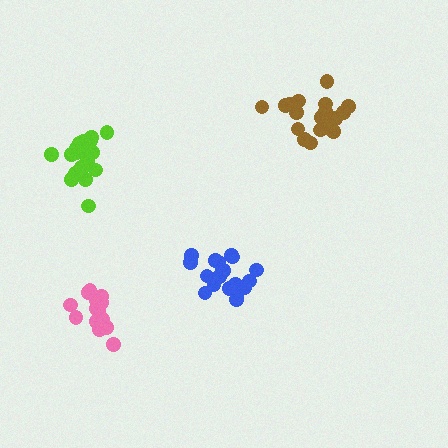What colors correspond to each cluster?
The clusters are colored: lime, blue, pink, brown.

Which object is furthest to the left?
The lime cluster is leftmost.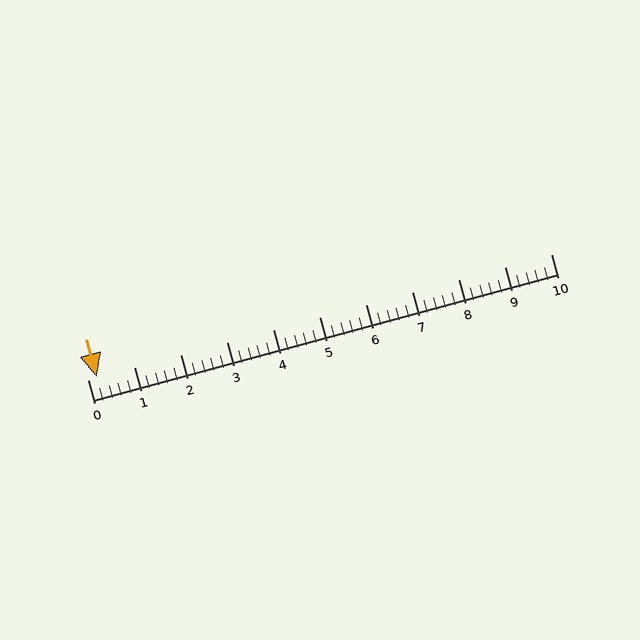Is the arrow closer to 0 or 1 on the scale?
The arrow is closer to 0.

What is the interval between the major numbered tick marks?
The major tick marks are spaced 1 units apart.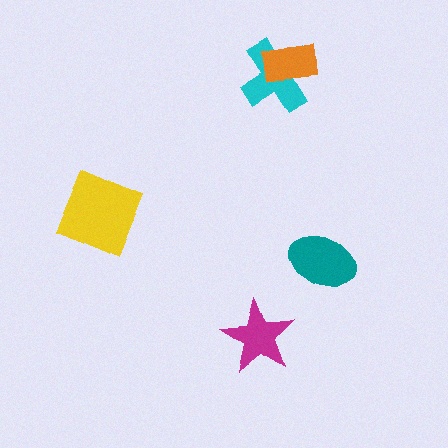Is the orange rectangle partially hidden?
No, no other shape covers it.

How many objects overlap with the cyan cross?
1 object overlaps with the cyan cross.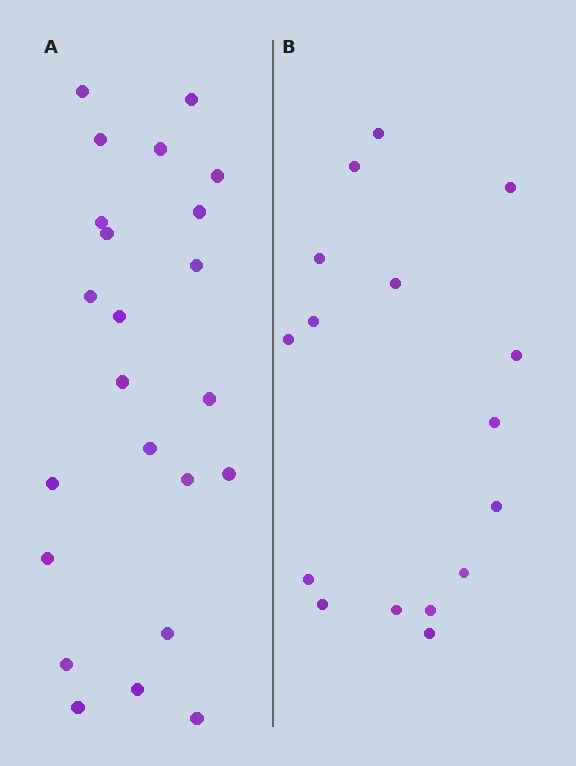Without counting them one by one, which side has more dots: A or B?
Region A (the left region) has more dots.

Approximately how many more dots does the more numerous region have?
Region A has roughly 8 or so more dots than region B.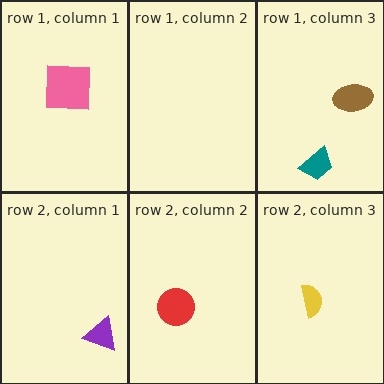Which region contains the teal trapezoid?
The row 1, column 3 region.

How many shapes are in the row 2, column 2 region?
1.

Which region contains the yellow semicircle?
The row 2, column 3 region.